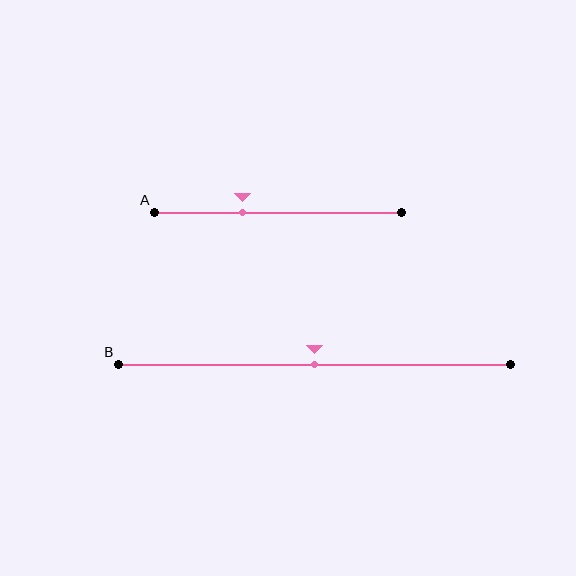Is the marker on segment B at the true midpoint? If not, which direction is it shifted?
Yes, the marker on segment B is at the true midpoint.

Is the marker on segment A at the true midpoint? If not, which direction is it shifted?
No, the marker on segment A is shifted to the left by about 15% of the segment length.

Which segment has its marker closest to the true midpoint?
Segment B has its marker closest to the true midpoint.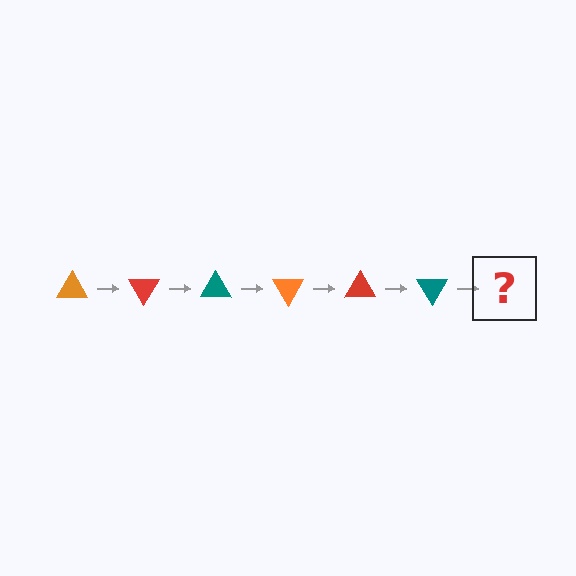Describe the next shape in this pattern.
It should be an orange triangle, rotated 360 degrees from the start.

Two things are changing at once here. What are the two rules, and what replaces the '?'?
The two rules are that it rotates 60 degrees each step and the color cycles through orange, red, and teal. The '?' should be an orange triangle, rotated 360 degrees from the start.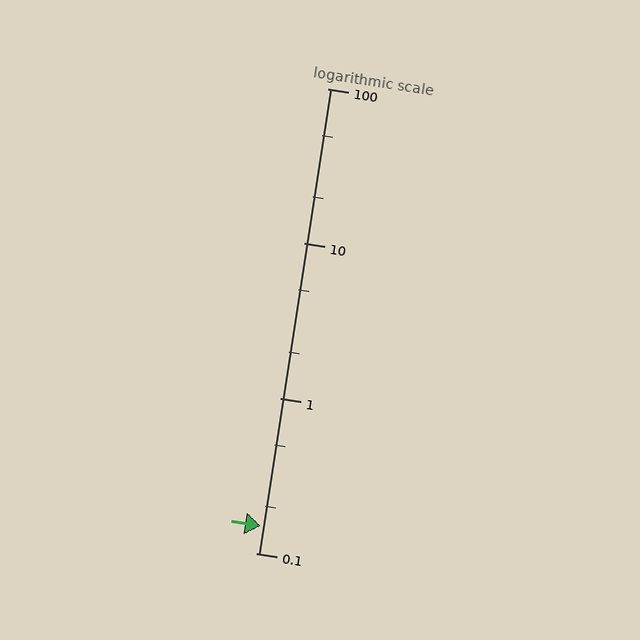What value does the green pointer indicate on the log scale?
The pointer indicates approximately 0.15.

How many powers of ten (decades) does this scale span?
The scale spans 3 decades, from 0.1 to 100.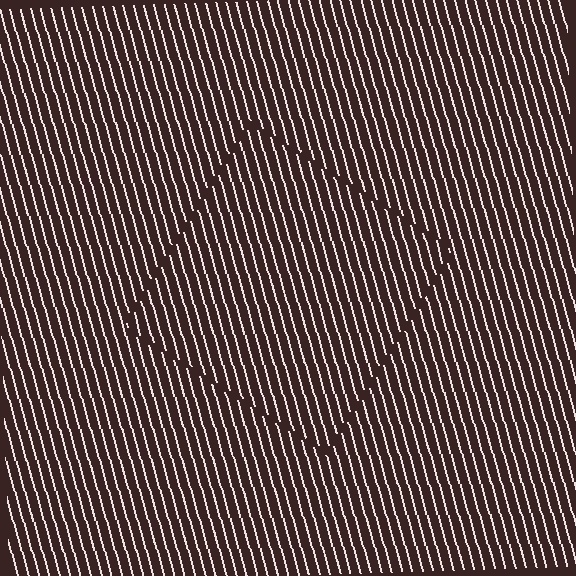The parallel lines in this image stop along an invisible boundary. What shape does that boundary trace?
An illusory square. The interior of the shape contains the same grating, shifted by half a period — the contour is defined by the phase discontinuity where line-ends from the inner and outer gratings abut.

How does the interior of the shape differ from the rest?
The interior of the shape contains the same grating, shifted by half a period — the contour is defined by the phase discontinuity where line-ends from the inner and outer gratings abut.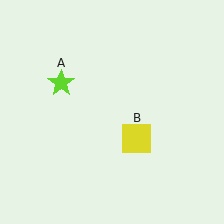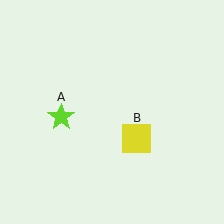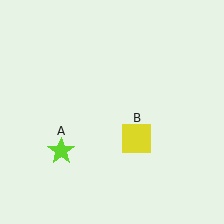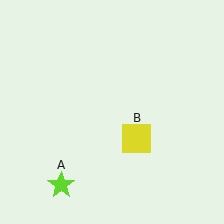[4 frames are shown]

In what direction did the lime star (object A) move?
The lime star (object A) moved down.